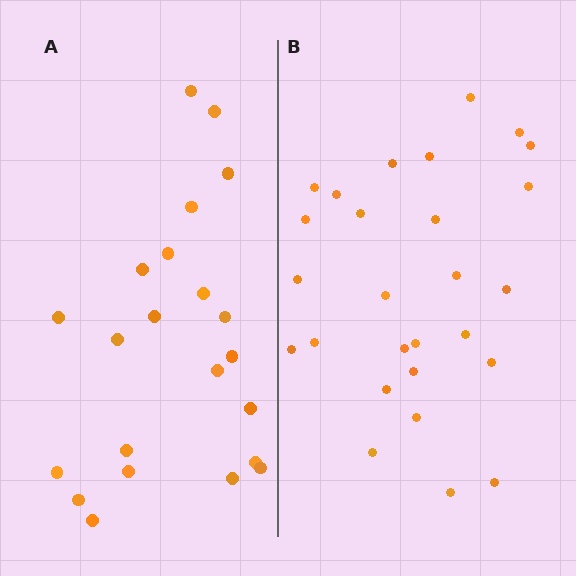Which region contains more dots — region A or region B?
Region B (the right region) has more dots.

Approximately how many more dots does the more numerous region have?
Region B has about 5 more dots than region A.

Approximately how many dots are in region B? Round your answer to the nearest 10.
About 30 dots. (The exact count is 27, which rounds to 30.)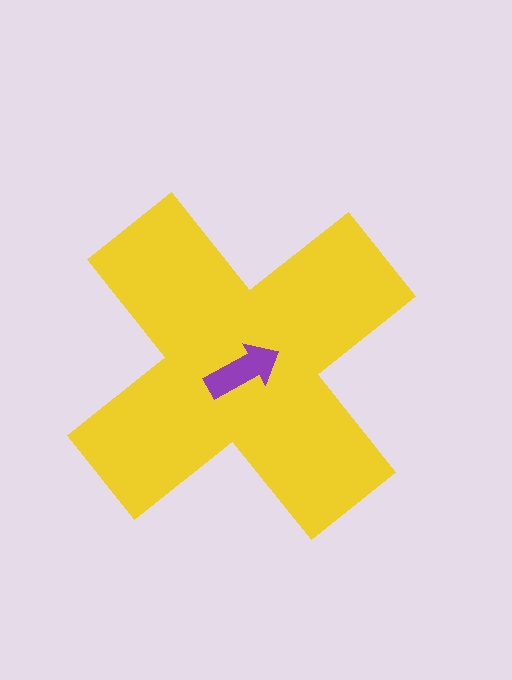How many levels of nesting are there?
2.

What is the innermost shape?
The purple arrow.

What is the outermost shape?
The yellow cross.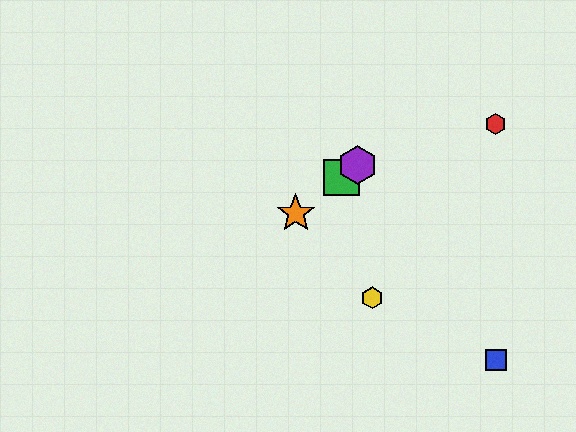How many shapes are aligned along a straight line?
3 shapes (the green square, the purple hexagon, the orange star) are aligned along a straight line.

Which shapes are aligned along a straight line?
The green square, the purple hexagon, the orange star are aligned along a straight line.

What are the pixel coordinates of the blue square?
The blue square is at (496, 360).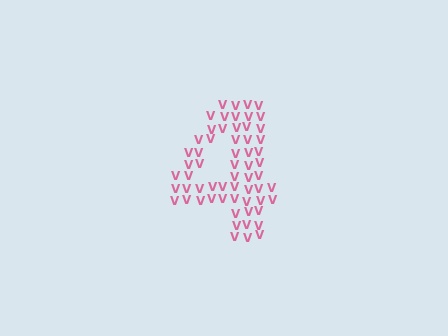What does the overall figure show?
The overall figure shows the digit 4.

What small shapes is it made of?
It is made of small letter V's.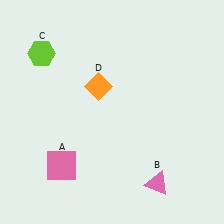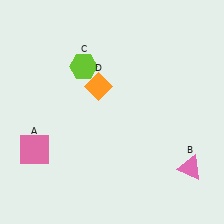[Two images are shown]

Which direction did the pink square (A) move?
The pink square (A) moved left.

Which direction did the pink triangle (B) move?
The pink triangle (B) moved right.